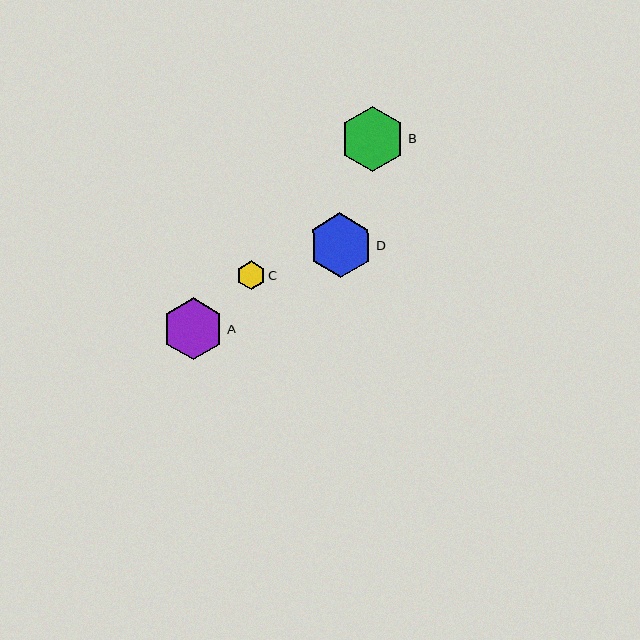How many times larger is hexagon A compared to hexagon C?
Hexagon A is approximately 2.2 times the size of hexagon C.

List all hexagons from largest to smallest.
From largest to smallest: D, B, A, C.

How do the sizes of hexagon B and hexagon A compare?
Hexagon B and hexagon A are approximately the same size.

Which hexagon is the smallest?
Hexagon C is the smallest with a size of approximately 29 pixels.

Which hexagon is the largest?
Hexagon D is the largest with a size of approximately 64 pixels.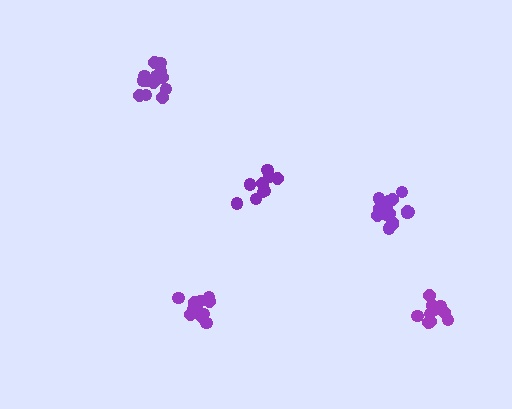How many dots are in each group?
Group 1: 12 dots, Group 2: 13 dots, Group 3: 10 dots, Group 4: 15 dots, Group 5: 11 dots (61 total).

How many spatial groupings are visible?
There are 5 spatial groupings.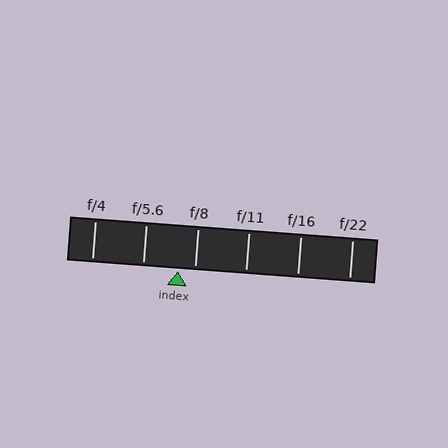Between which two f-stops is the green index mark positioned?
The index mark is between f/5.6 and f/8.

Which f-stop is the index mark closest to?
The index mark is closest to f/8.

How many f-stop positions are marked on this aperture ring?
There are 6 f-stop positions marked.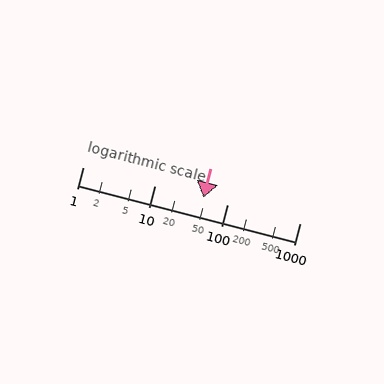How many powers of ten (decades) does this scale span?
The scale spans 3 decades, from 1 to 1000.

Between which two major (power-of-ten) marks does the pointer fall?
The pointer is between 10 and 100.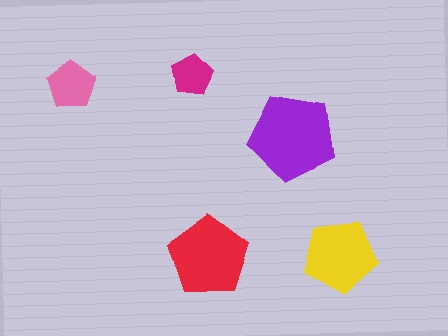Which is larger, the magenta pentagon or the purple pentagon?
The purple one.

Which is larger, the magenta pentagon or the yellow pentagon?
The yellow one.